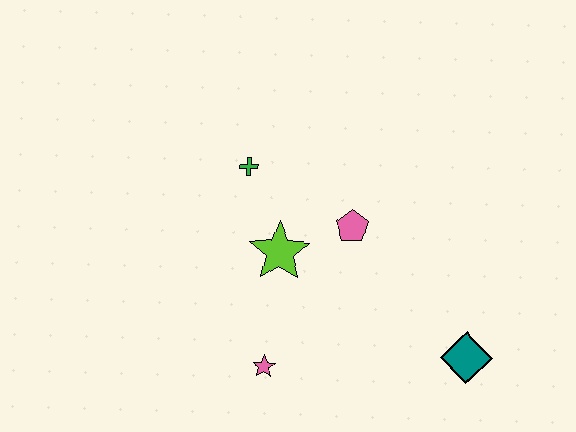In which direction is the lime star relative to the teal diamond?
The lime star is to the left of the teal diamond.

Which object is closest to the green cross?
The lime star is closest to the green cross.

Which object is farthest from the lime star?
The teal diamond is farthest from the lime star.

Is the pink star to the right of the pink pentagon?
No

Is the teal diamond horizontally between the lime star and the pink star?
No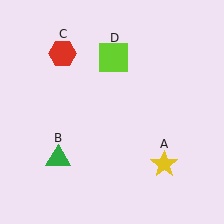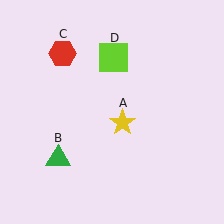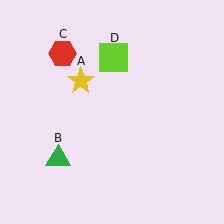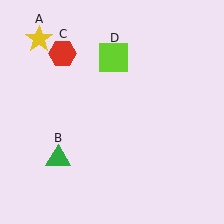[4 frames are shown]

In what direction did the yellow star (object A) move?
The yellow star (object A) moved up and to the left.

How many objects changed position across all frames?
1 object changed position: yellow star (object A).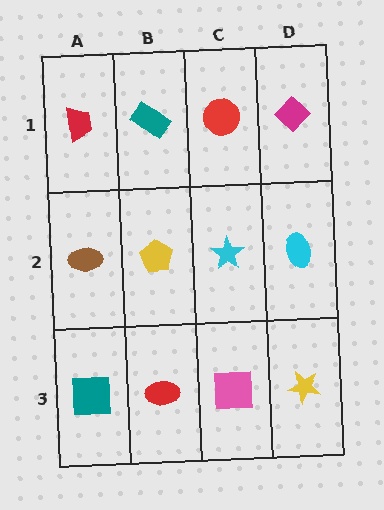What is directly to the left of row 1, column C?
A teal rectangle.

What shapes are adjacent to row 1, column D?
A cyan ellipse (row 2, column D), a red circle (row 1, column C).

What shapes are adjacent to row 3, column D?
A cyan ellipse (row 2, column D), a pink square (row 3, column C).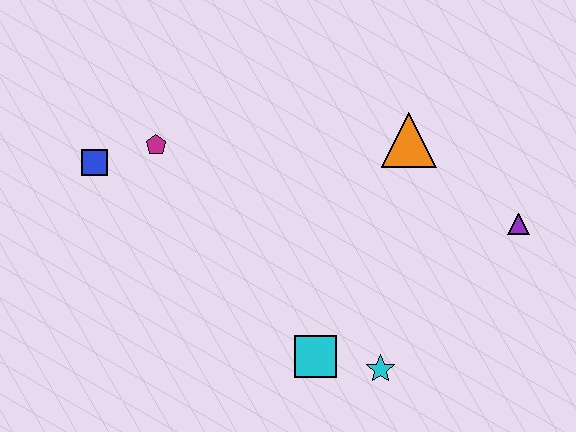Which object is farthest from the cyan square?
The blue square is farthest from the cyan square.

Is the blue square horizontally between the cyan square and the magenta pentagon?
No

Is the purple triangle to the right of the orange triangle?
Yes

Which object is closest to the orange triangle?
The purple triangle is closest to the orange triangle.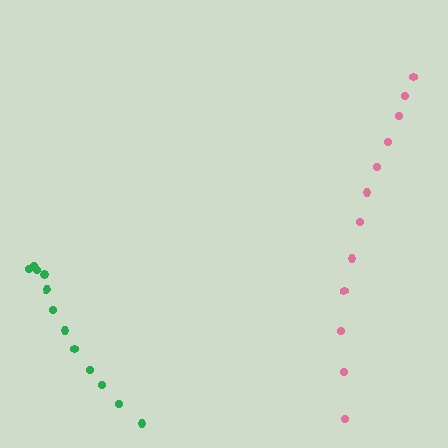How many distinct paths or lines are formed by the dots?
There are 2 distinct paths.